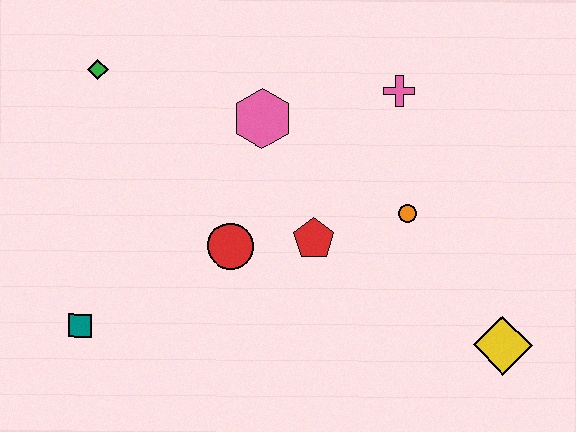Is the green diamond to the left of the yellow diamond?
Yes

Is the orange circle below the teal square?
No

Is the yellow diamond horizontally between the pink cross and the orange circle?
No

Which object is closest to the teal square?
The red circle is closest to the teal square.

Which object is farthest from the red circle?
The yellow diamond is farthest from the red circle.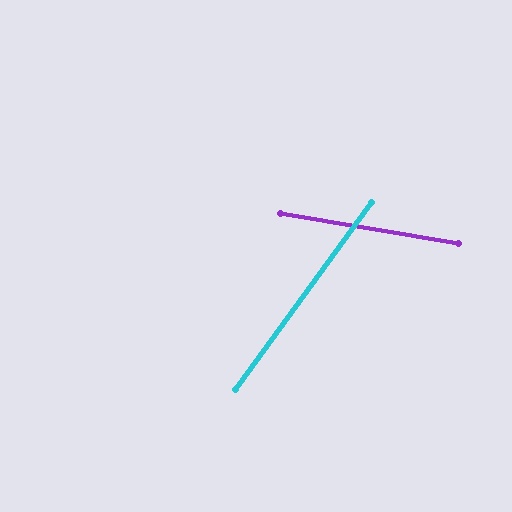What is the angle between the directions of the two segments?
Approximately 64 degrees.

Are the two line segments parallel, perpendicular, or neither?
Neither parallel nor perpendicular — they differ by about 64°.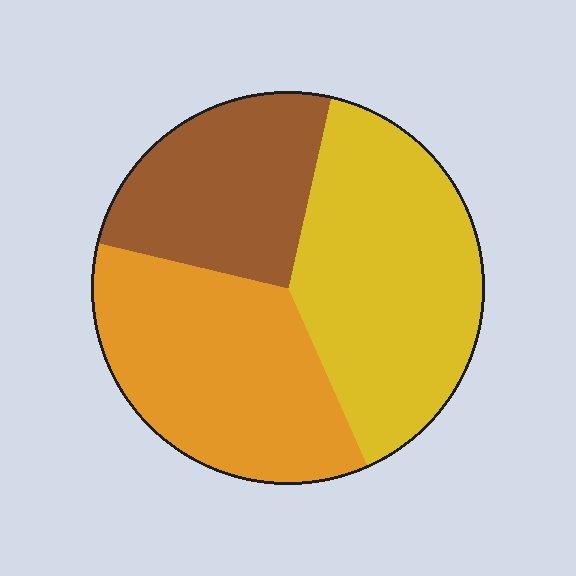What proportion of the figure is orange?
Orange covers 35% of the figure.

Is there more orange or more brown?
Orange.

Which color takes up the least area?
Brown, at roughly 25%.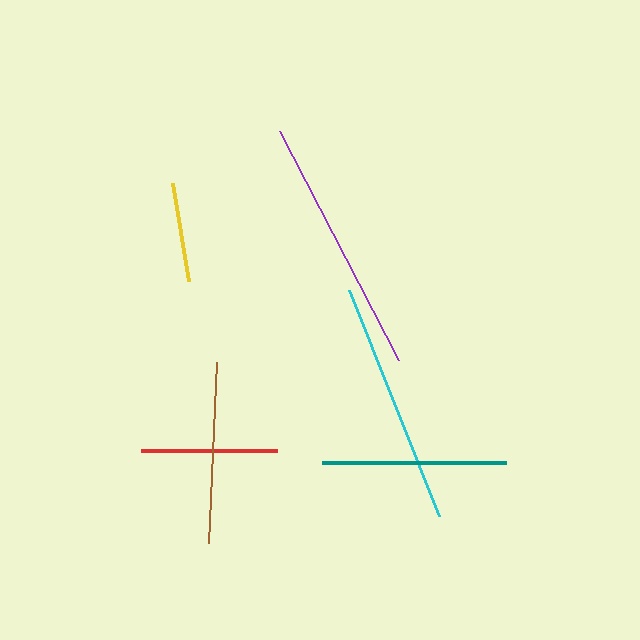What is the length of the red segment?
The red segment is approximately 136 pixels long.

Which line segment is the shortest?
The yellow line is the shortest at approximately 100 pixels.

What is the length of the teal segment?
The teal segment is approximately 184 pixels long.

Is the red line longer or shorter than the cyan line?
The cyan line is longer than the red line.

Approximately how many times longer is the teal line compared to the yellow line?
The teal line is approximately 1.8 times the length of the yellow line.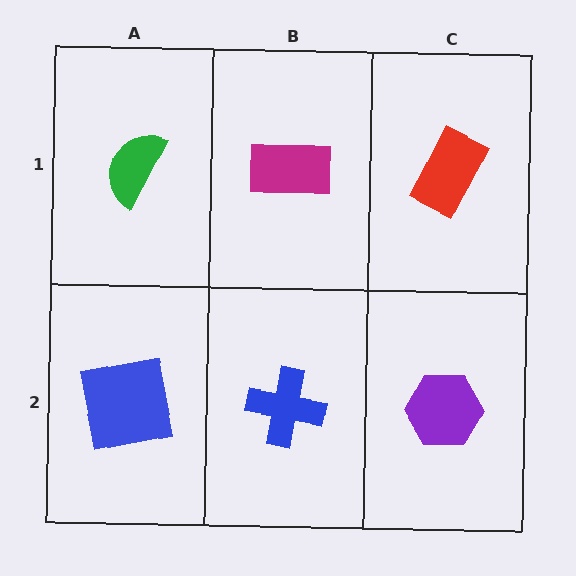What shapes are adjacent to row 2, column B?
A magenta rectangle (row 1, column B), a blue square (row 2, column A), a purple hexagon (row 2, column C).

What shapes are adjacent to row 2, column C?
A red rectangle (row 1, column C), a blue cross (row 2, column B).